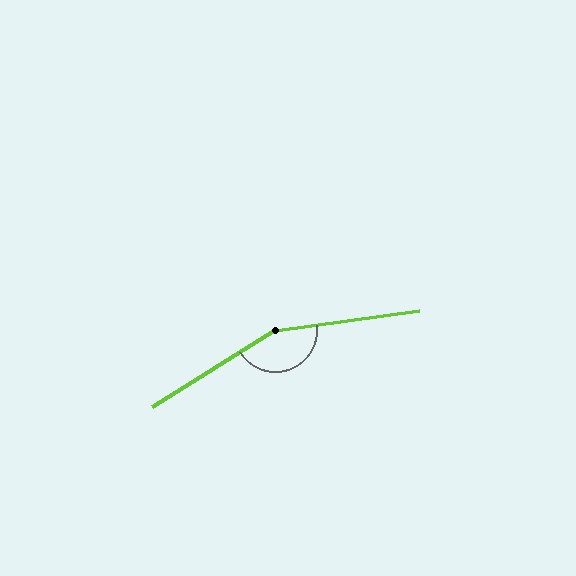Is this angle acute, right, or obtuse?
It is obtuse.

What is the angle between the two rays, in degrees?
Approximately 156 degrees.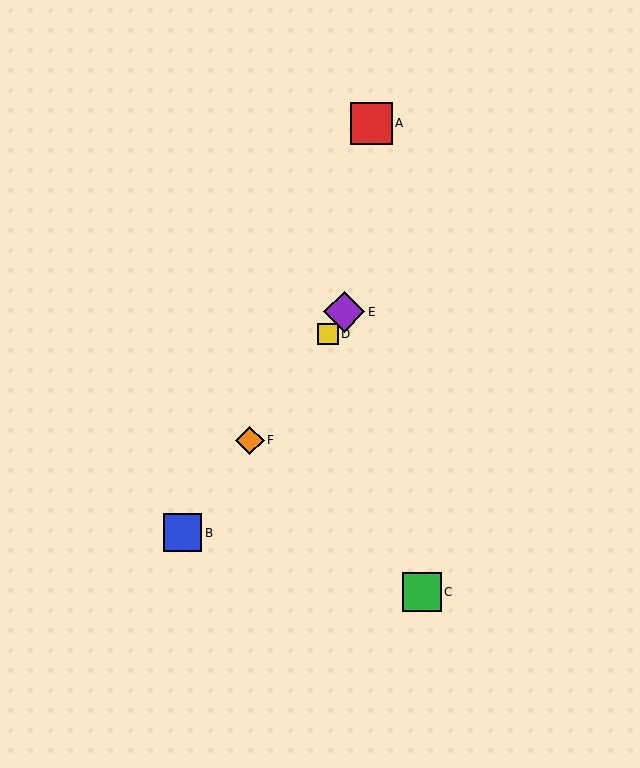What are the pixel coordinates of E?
Object E is at (344, 312).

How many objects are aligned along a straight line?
4 objects (B, D, E, F) are aligned along a straight line.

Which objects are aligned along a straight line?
Objects B, D, E, F are aligned along a straight line.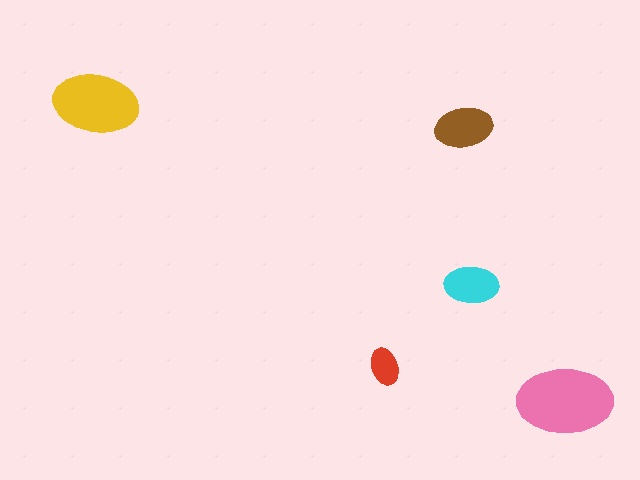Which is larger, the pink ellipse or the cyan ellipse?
The pink one.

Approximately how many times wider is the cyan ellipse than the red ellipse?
About 1.5 times wider.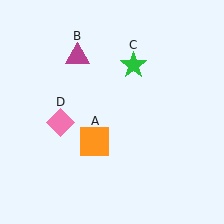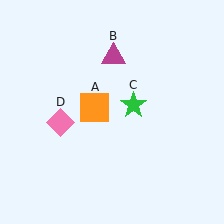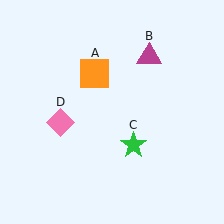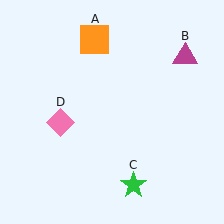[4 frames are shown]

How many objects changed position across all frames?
3 objects changed position: orange square (object A), magenta triangle (object B), green star (object C).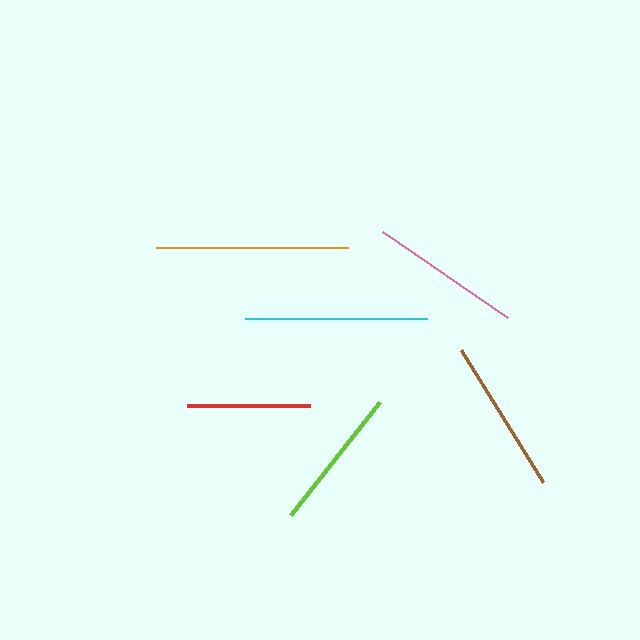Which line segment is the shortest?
The red line is the shortest at approximately 124 pixels.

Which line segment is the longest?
The orange line is the longest at approximately 192 pixels.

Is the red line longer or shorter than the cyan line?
The cyan line is longer than the red line.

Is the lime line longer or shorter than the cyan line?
The cyan line is longer than the lime line.